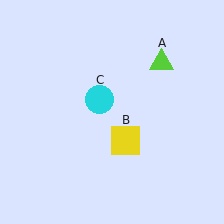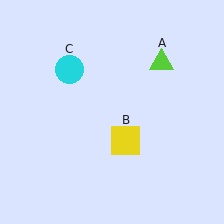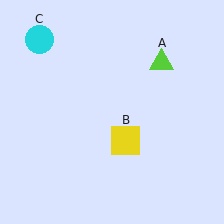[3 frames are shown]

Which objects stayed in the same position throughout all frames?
Lime triangle (object A) and yellow square (object B) remained stationary.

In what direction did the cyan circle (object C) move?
The cyan circle (object C) moved up and to the left.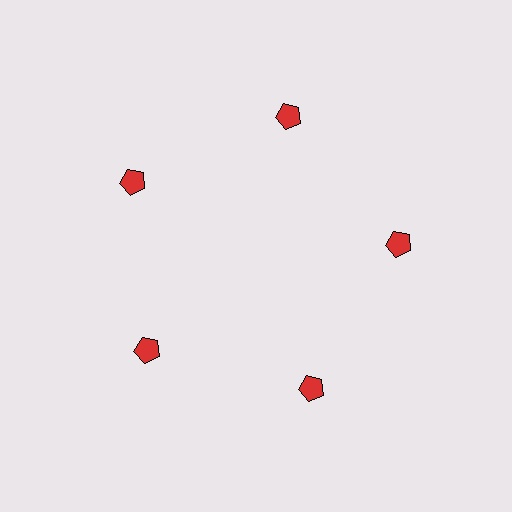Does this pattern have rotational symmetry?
Yes, this pattern has 5-fold rotational symmetry. It looks the same after rotating 72 degrees around the center.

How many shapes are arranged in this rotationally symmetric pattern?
There are 5 shapes, arranged in 5 groups of 1.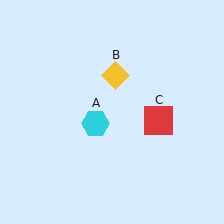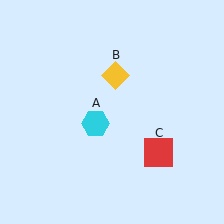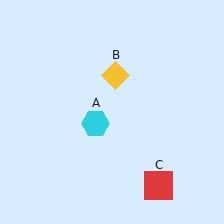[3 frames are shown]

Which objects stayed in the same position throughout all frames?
Cyan hexagon (object A) and yellow diamond (object B) remained stationary.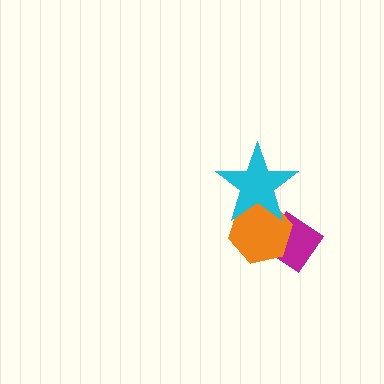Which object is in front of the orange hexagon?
The cyan star is in front of the orange hexagon.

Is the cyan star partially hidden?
No, no other shape covers it.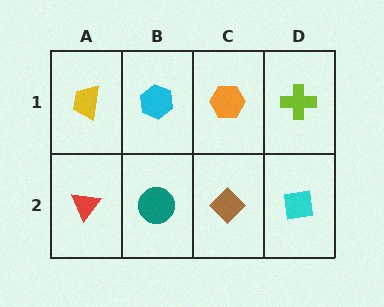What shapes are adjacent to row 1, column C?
A brown diamond (row 2, column C), a cyan hexagon (row 1, column B), a lime cross (row 1, column D).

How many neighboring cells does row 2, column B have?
3.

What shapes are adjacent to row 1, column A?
A red triangle (row 2, column A), a cyan hexagon (row 1, column B).